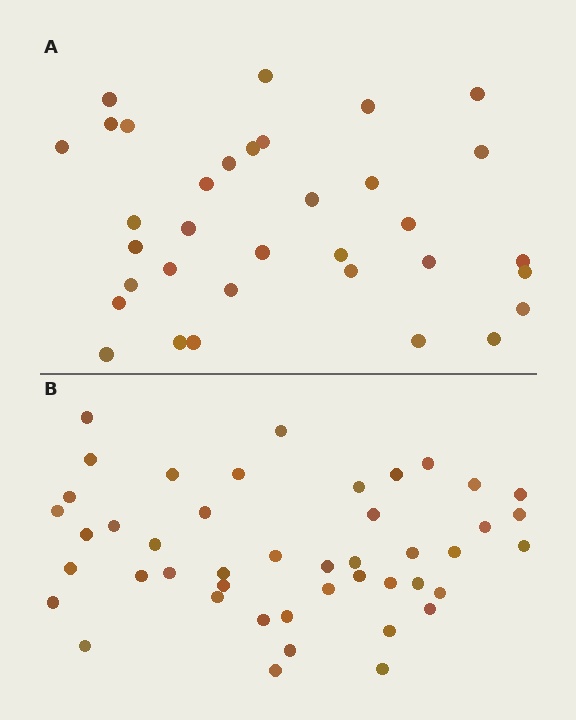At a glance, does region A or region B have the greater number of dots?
Region B (the bottom region) has more dots.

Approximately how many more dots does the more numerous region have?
Region B has roughly 12 or so more dots than region A.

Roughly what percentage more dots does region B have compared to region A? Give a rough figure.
About 30% more.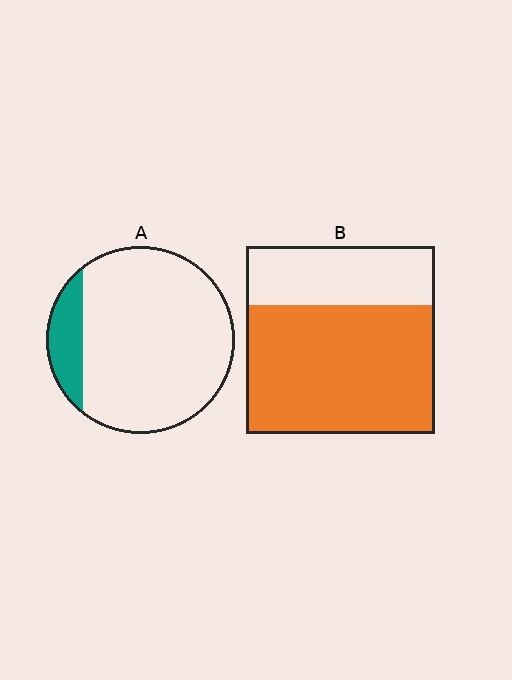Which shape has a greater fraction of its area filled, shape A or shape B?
Shape B.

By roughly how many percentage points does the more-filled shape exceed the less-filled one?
By roughly 55 percentage points (B over A).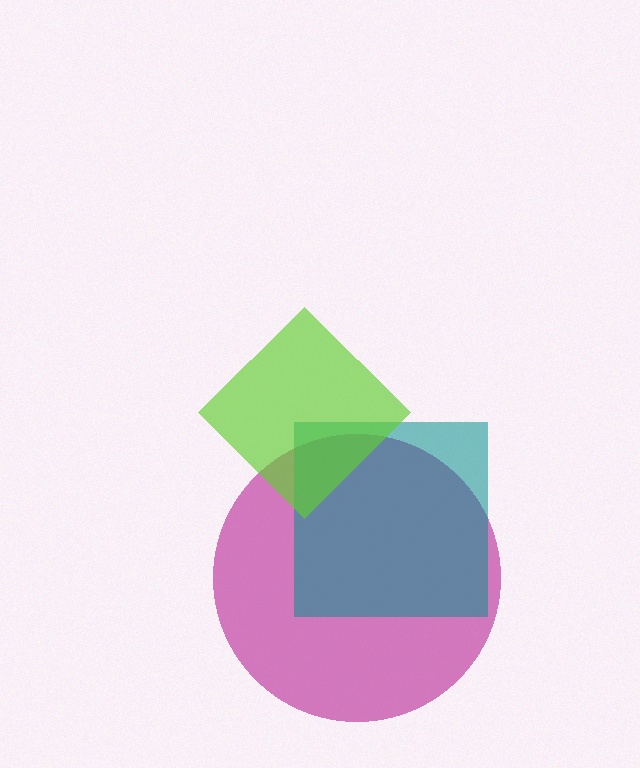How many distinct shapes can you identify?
There are 3 distinct shapes: a magenta circle, a teal square, a lime diamond.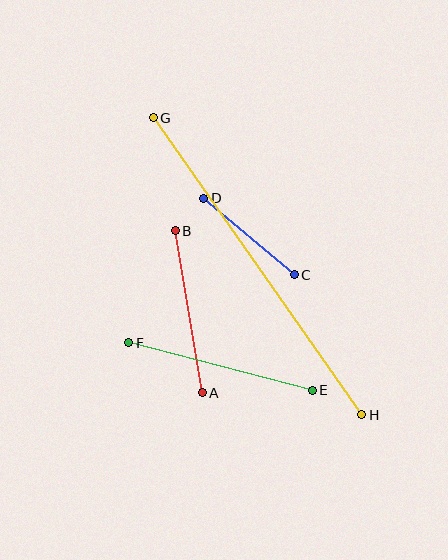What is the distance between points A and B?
The distance is approximately 165 pixels.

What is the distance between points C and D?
The distance is approximately 118 pixels.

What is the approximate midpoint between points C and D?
The midpoint is at approximately (249, 237) pixels.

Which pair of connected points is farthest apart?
Points G and H are farthest apart.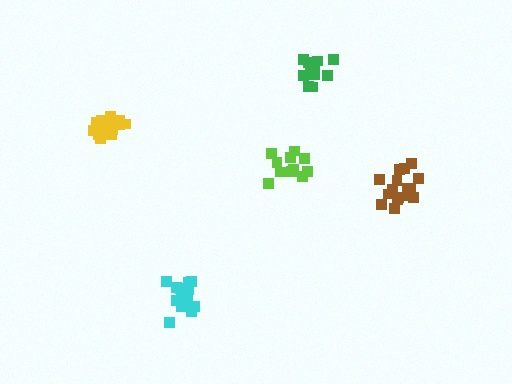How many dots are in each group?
Group 1: 11 dots, Group 2: 16 dots, Group 3: 11 dots, Group 4: 17 dots, Group 5: 15 dots (70 total).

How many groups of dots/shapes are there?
There are 5 groups.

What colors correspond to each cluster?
The clusters are colored: green, yellow, lime, brown, cyan.